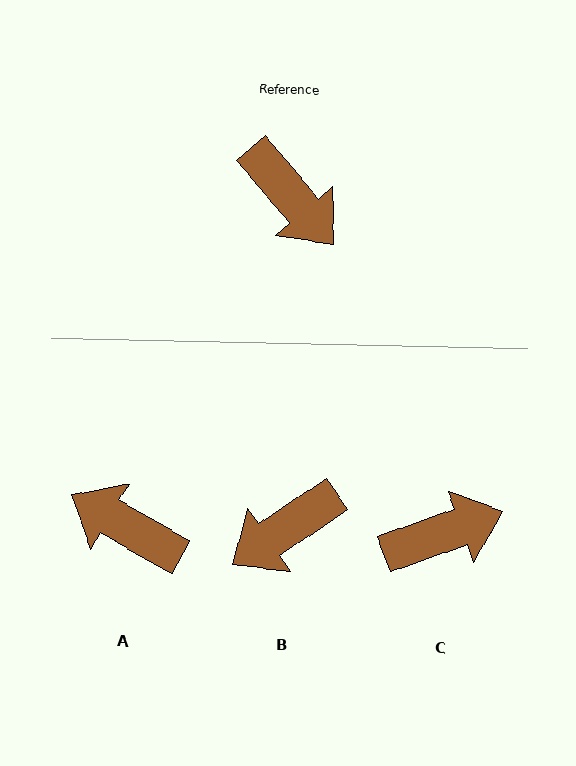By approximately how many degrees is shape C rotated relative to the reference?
Approximately 69 degrees counter-clockwise.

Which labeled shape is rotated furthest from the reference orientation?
A, about 161 degrees away.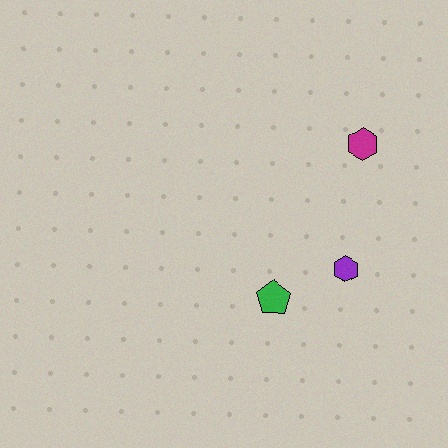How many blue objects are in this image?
There are no blue objects.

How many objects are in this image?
There are 3 objects.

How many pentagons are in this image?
There is 1 pentagon.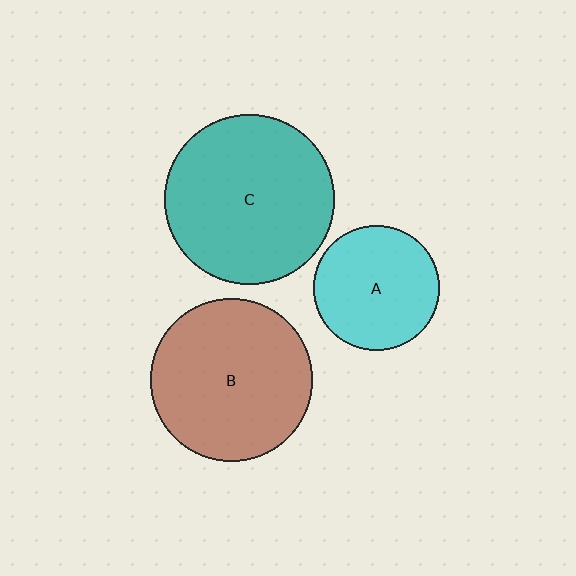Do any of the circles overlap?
No, none of the circles overlap.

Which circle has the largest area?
Circle C (teal).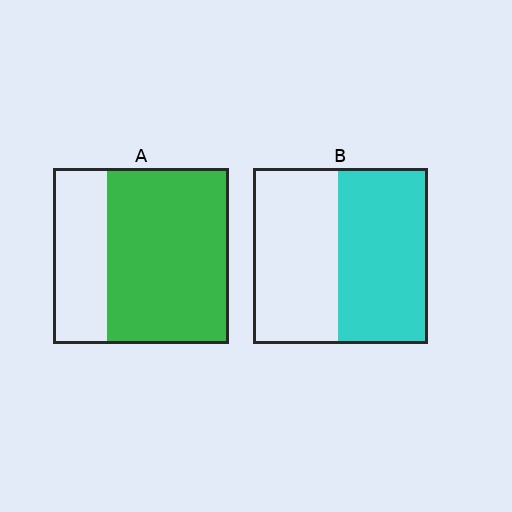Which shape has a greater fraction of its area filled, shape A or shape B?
Shape A.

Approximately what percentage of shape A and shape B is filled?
A is approximately 70% and B is approximately 50%.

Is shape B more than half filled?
Roughly half.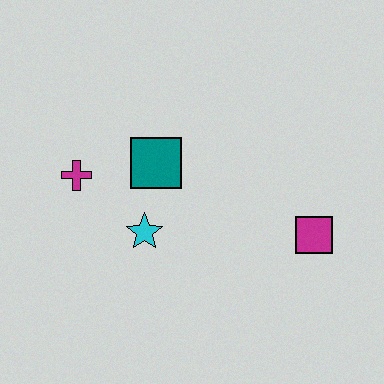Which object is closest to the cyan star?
The teal square is closest to the cyan star.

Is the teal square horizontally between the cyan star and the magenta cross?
No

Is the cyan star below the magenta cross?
Yes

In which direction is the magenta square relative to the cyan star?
The magenta square is to the right of the cyan star.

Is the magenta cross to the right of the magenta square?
No